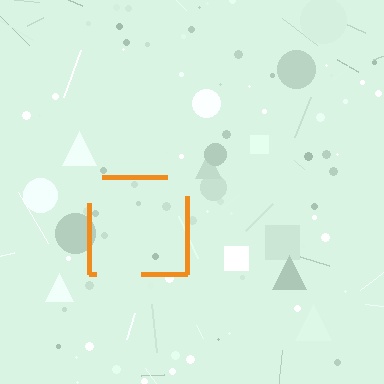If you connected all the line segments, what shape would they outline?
They would outline a square.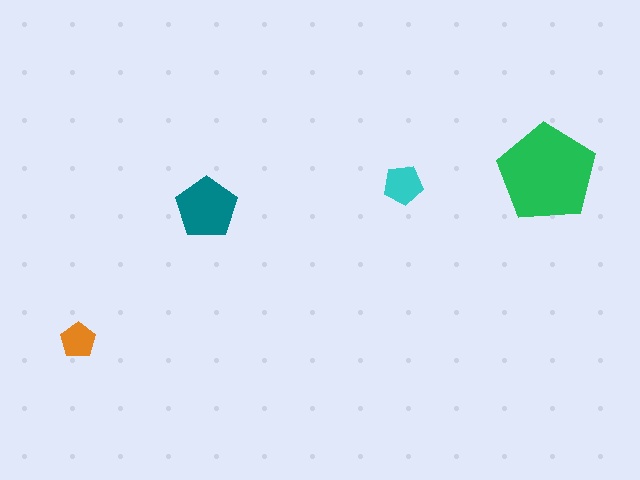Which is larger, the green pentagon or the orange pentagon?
The green one.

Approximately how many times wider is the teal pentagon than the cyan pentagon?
About 1.5 times wider.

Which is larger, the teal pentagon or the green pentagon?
The green one.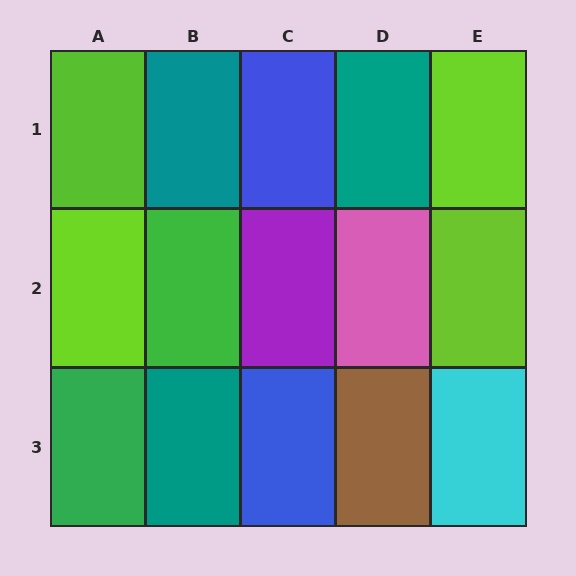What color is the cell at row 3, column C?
Blue.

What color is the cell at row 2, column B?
Green.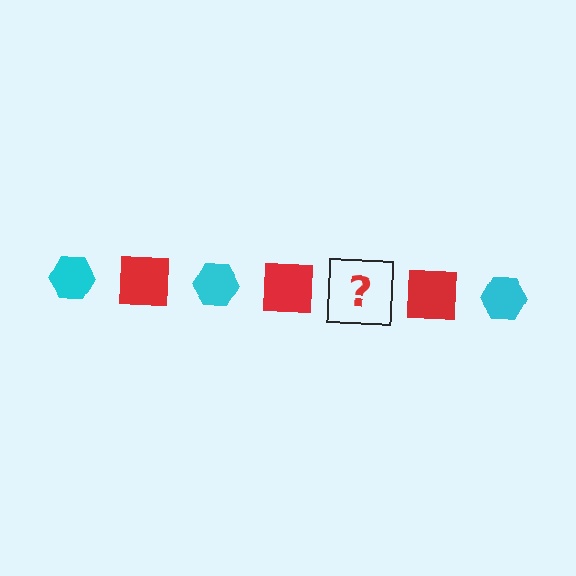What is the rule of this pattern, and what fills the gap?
The rule is that the pattern alternates between cyan hexagon and red square. The gap should be filled with a cyan hexagon.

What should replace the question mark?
The question mark should be replaced with a cyan hexagon.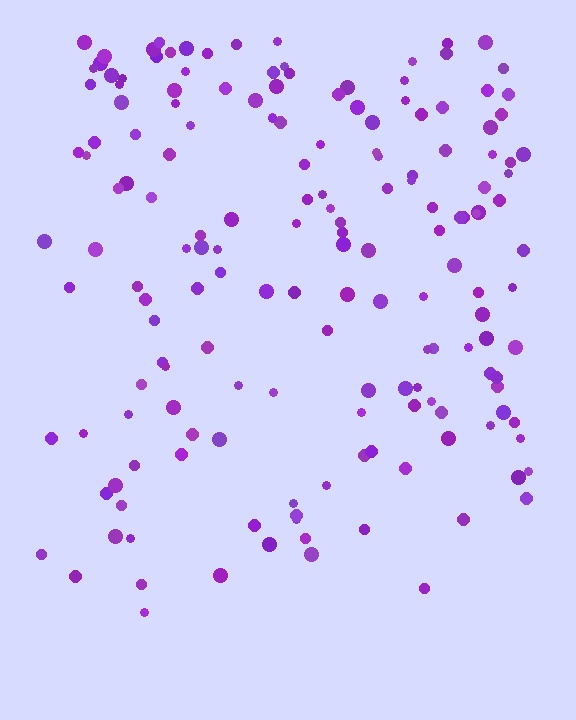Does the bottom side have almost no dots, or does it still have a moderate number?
Still a moderate number, just noticeably fewer than the top.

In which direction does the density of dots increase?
From bottom to top, with the top side densest.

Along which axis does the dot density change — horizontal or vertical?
Vertical.